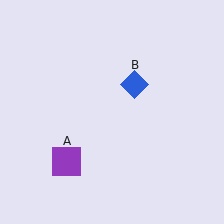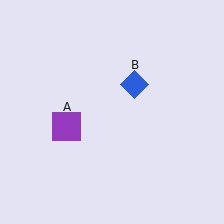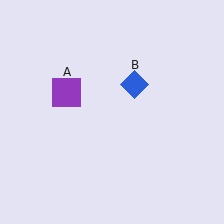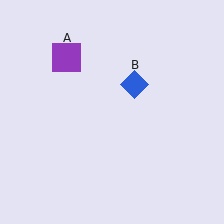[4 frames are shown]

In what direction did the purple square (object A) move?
The purple square (object A) moved up.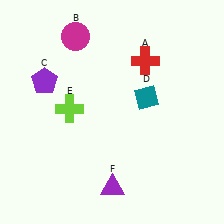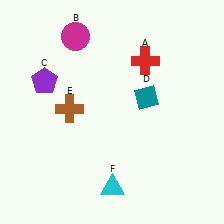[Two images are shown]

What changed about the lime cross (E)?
In Image 1, E is lime. In Image 2, it changed to brown.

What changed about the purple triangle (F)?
In Image 1, F is purple. In Image 2, it changed to cyan.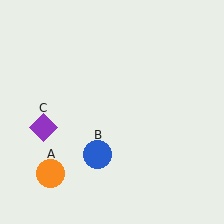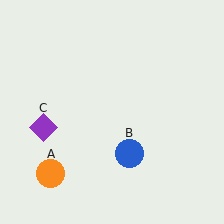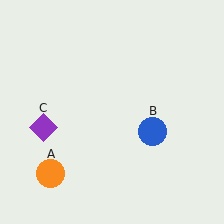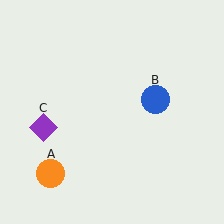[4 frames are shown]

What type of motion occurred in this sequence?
The blue circle (object B) rotated counterclockwise around the center of the scene.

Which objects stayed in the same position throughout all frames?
Orange circle (object A) and purple diamond (object C) remained stationary.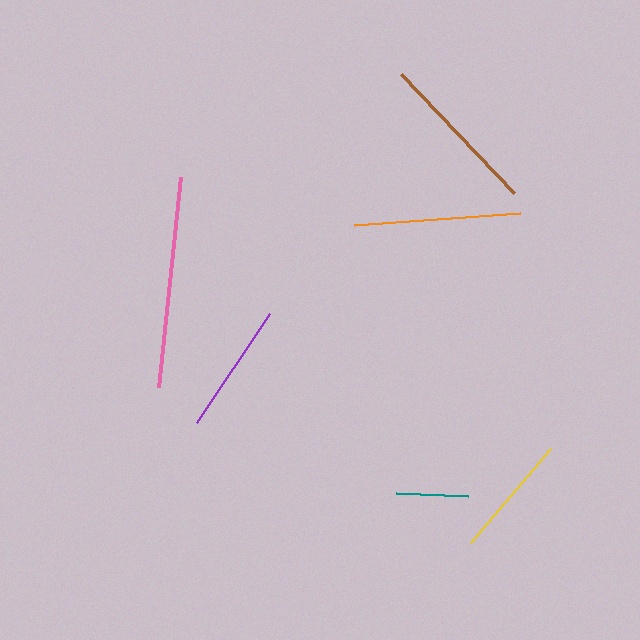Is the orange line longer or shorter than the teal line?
The orange line is longer than the teal line.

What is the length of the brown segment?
The brown segment is approximately 164 pixels long.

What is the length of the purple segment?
The purple segment is approximately 132 pixels long.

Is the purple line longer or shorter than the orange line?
The orange line is longer than the purple line.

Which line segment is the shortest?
The teal line is the shortest at approximately 72 pixels.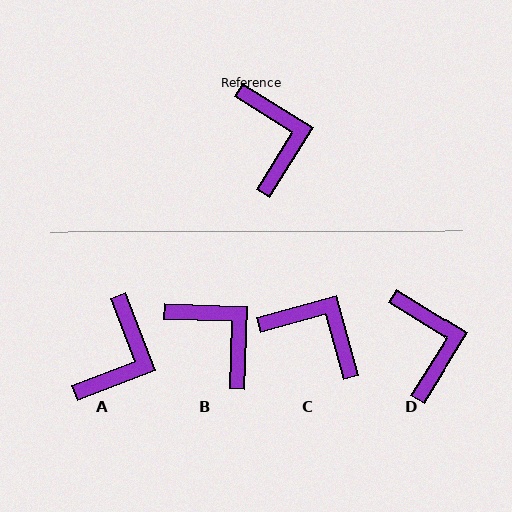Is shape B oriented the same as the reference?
No, it is off by about 30 degrees.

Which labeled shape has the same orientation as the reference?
D.